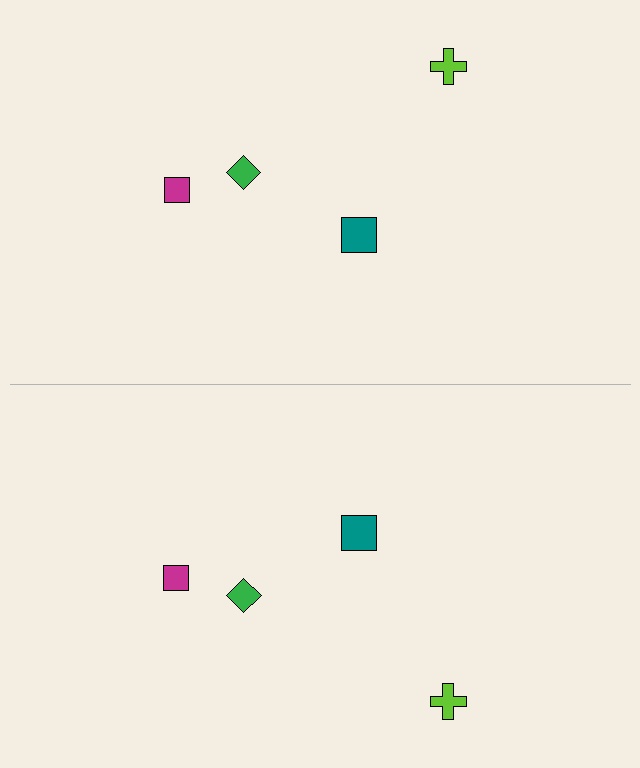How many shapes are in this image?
There are 8 shapes in this image.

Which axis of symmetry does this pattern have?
The pattern has a horizontal axis of symmetry running through the center of the image.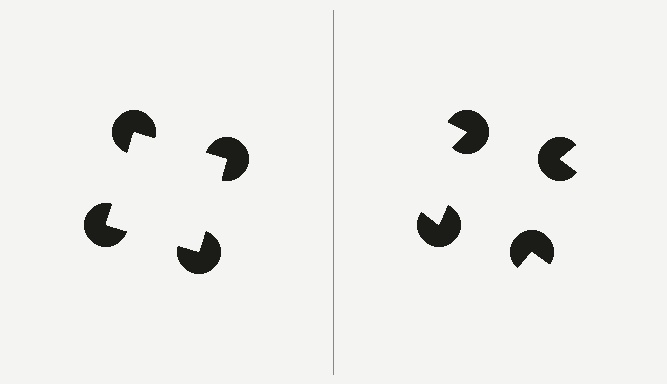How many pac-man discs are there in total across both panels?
8 — 4 on each side.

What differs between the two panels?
The pac-man discs are positioned identically on both sides; only the wedge orientations differ. On the left they align to a square; on the right they are misaligned.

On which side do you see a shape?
An illusory square appears on the left side. On the right side the wedge cuts are rotated, so no coherent shape forms.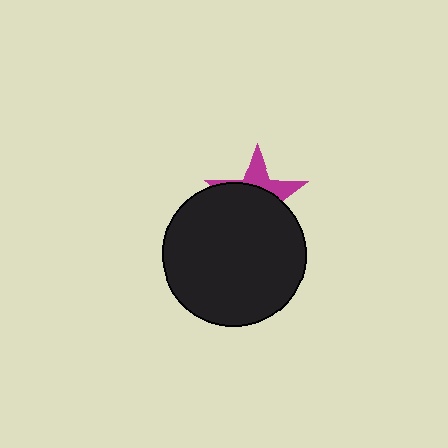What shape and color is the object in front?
The object in front is a black circle.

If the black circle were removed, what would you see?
You would see the complete magenta star.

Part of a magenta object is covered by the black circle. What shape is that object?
It is a star.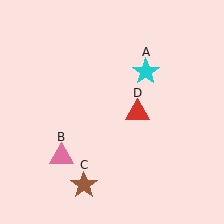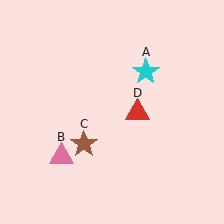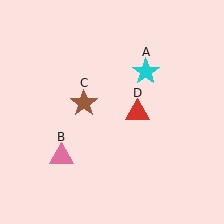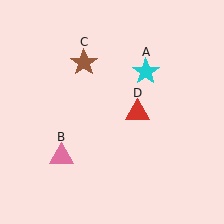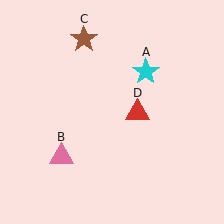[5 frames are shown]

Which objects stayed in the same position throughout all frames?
Cyan star (object A) and pink triangle (object B) and red triangle (object D) remained stationary.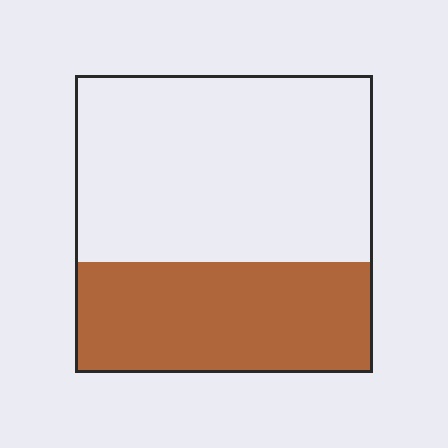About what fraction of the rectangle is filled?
About three eighths (3/8).